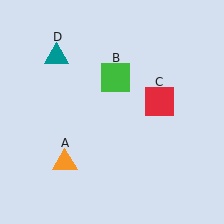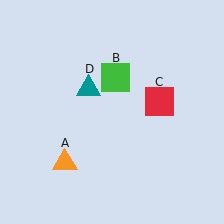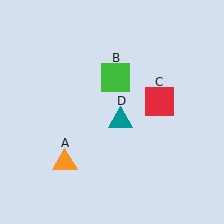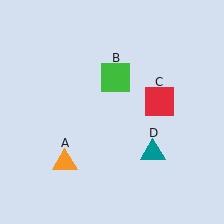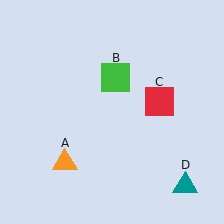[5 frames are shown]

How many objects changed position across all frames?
1 object changed position: teal triangle (object D).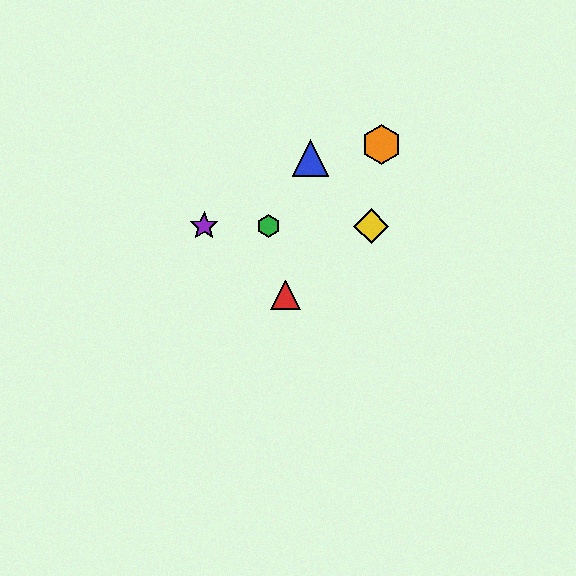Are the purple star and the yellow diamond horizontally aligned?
Yes, both are at y≈226.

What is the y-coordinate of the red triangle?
The red triangle is at y≈295.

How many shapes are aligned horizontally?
3 shapes (the green hexagon, the yellow diamond, the purple star) are aligned horizontally.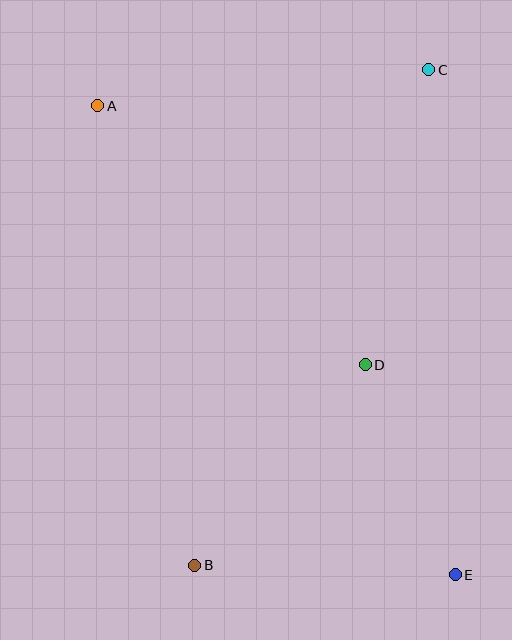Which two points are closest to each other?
Points D and E are closest to each other.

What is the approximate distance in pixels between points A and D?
The distance between A and D is approximately 372 pixels.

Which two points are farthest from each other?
Points A and E are farthest from each other.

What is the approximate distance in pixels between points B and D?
The distance between B and D is approximately 263 pixels.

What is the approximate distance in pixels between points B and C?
The distance between B and C is approximately 548 pixels.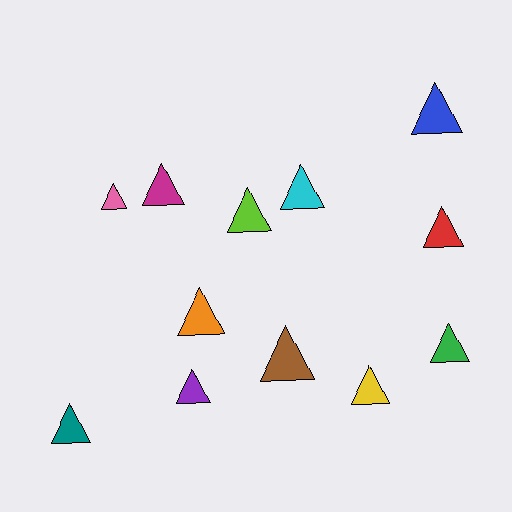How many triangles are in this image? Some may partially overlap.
There are 12 triangles.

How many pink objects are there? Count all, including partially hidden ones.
There is 1 pink object.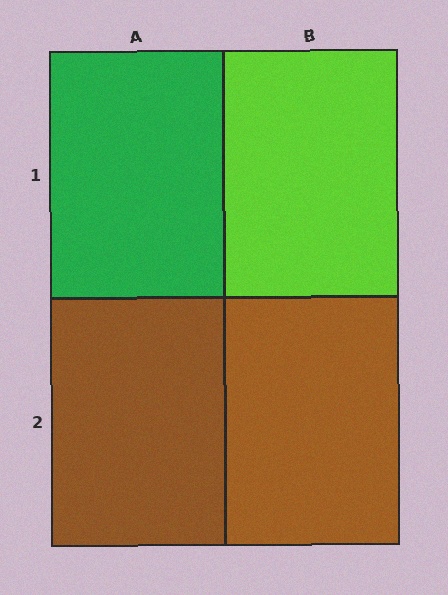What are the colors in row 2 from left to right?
Brown, brown.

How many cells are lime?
1 cell is lime.